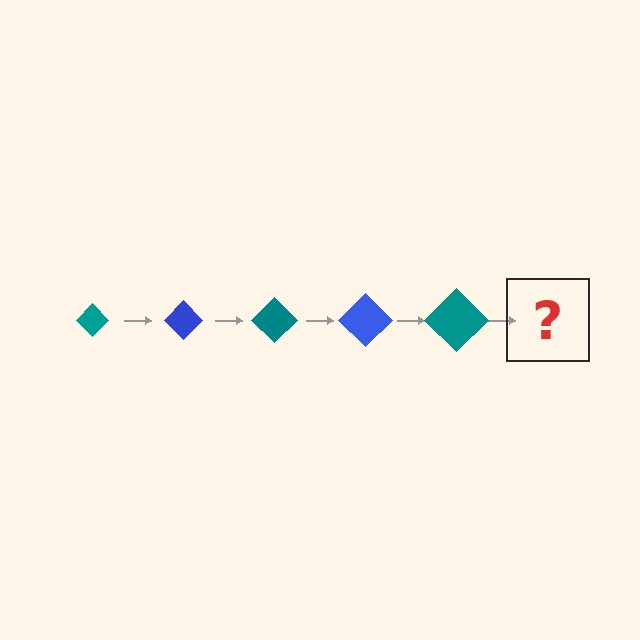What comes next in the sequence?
The next element should be a blue diamond, larger than the previous one.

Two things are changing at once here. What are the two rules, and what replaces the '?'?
The two rules are that the diamond grows larger each step and the color cycles through teal and blue. The '?' should be a blue diamond, larger than the previous one.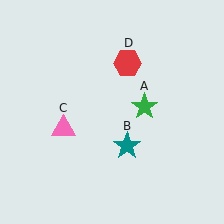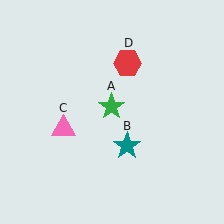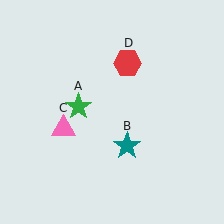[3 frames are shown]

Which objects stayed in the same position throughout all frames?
Teal star (object B) and pink triangle (object C) and red hexagon (object D) remained stationary.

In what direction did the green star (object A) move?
The green star (object A) moved left.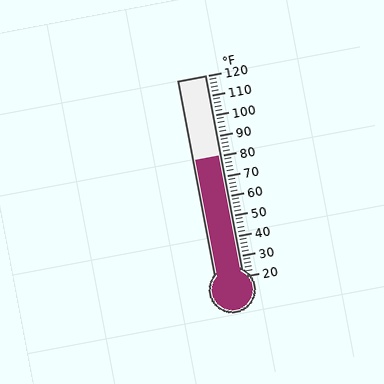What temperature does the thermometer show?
The thermometer shows approximately 80°F.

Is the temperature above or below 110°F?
The temperature is below 110°F.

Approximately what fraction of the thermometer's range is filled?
The thermometer is filled to approximately 60% of its range.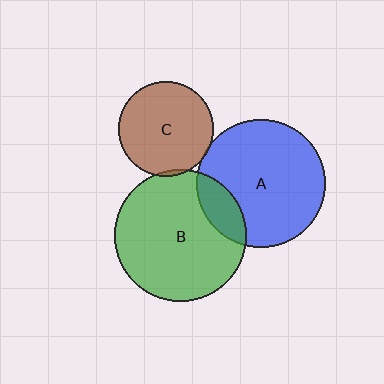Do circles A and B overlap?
Yes.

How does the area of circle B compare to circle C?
Approximately 1.9 times.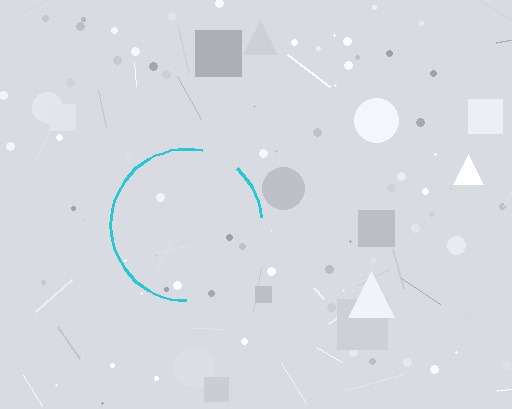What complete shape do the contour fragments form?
The contour fragments form a circle.